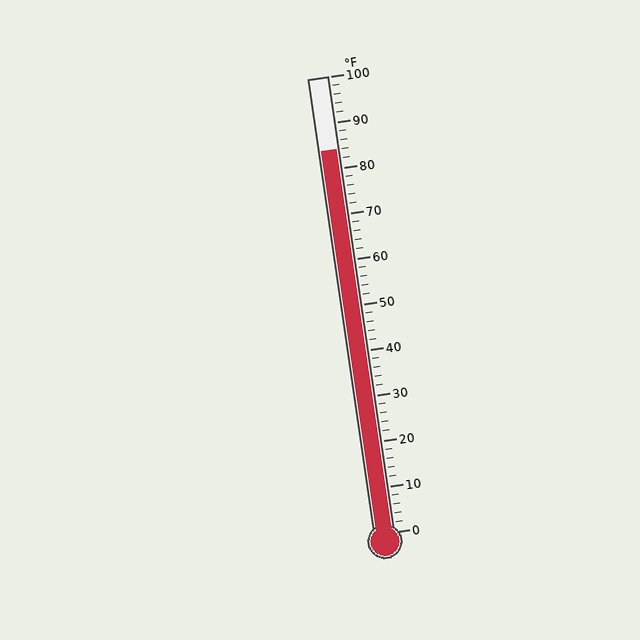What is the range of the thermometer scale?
The thermometer scale ranges from 0°F to 100°F.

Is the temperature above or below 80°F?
The temperature is above 80°F.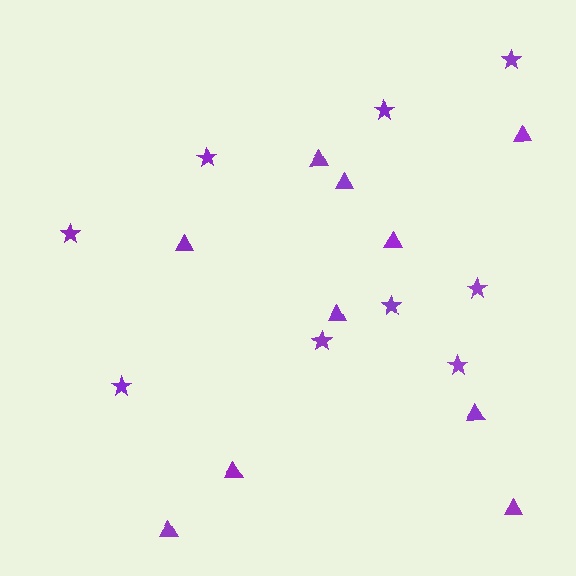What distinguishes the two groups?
There are 2 groups: one group of triangles (10) and one group of stars (9).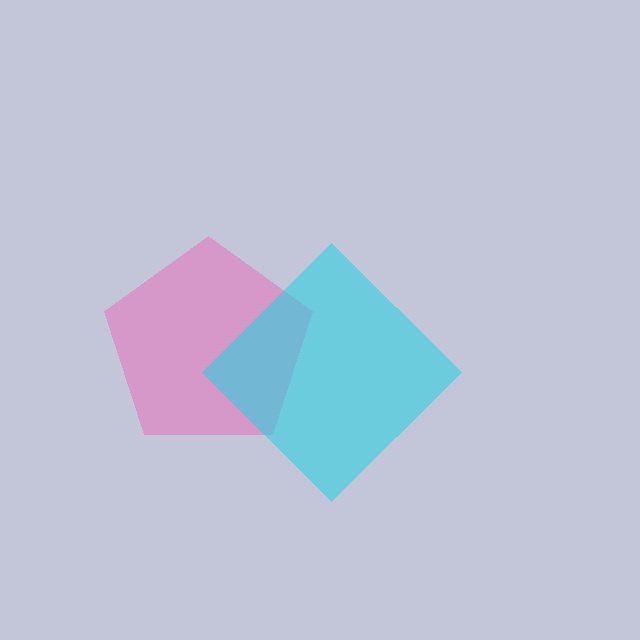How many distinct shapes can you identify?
There are 2 distinct shapes: a pink pentagon, a cyan diamond.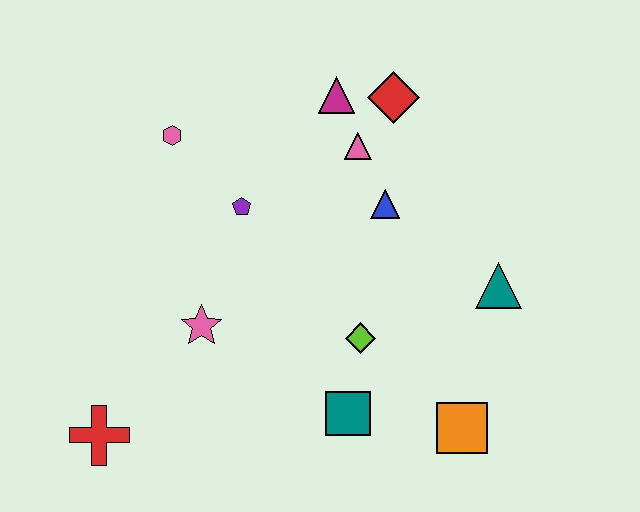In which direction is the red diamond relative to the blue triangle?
The red diamond is above the blue triangle.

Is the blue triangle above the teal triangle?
Yes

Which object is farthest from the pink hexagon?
The orange square is farthest from the pink hexagon.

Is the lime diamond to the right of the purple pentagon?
Yes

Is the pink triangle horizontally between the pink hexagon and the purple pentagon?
No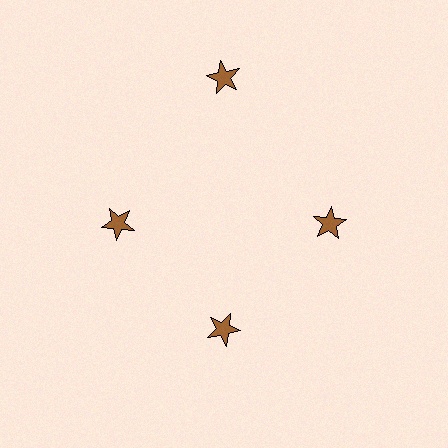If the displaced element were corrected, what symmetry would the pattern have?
It would have 4-fold rotational symmetry — the pattern would map onto itself every 90 degrees.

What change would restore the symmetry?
The symmetry would be restored by moving it inward, back onto the ring so that all 4 stars sit at equal angles and equal distance from the center.